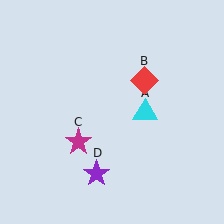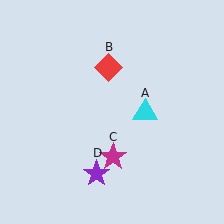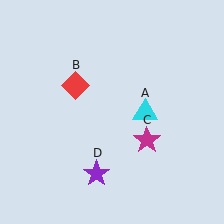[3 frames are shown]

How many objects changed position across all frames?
2 objects changed position: red diamond (object B), magenta star (object C).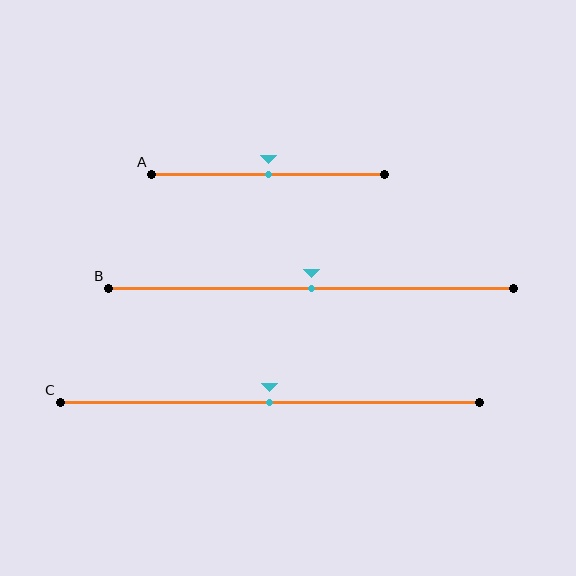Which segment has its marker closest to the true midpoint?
Segment A has its marker closest to the true midpoint.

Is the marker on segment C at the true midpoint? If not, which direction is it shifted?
Yes, the marker on segment C is at the true midpoint.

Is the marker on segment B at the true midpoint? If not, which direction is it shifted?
Yes, the marker on segment B is at the true midpoint.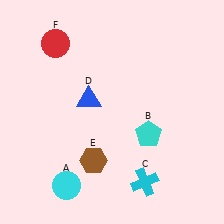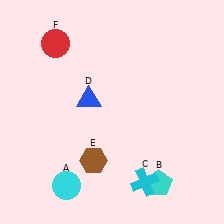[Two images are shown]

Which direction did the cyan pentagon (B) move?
The cyan pentagon (B) moved down.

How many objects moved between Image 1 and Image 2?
1 object moved between the two images.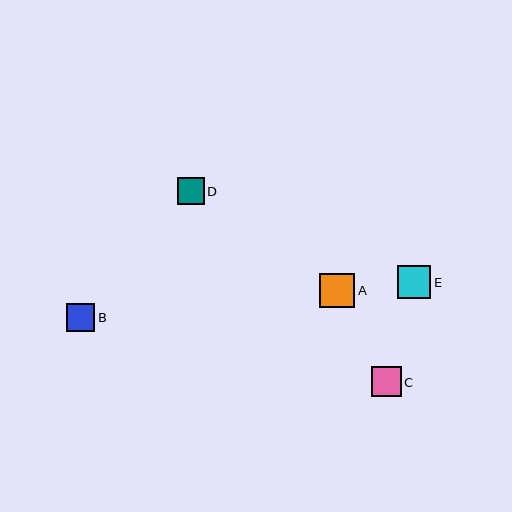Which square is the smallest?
Square D is the smallest with a size of approximately 27 pixels.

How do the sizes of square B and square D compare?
Square B and square D are approximately the same size.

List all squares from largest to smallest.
From largest to smallest: A, E, C, B, D.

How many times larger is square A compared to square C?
Square A is approximately 1.2 times the size of square C.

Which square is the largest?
Square A is the largest with a size of approximately 35 pixels.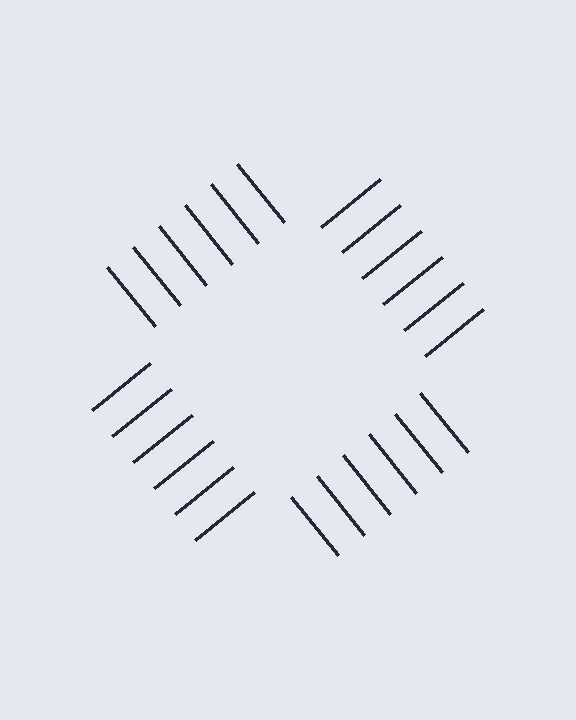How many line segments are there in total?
24 — 6 along each of the 4 edges.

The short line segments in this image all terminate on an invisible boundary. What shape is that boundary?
An illusory square — the line segments terminate on its edges but no continuous stroke is drawn.